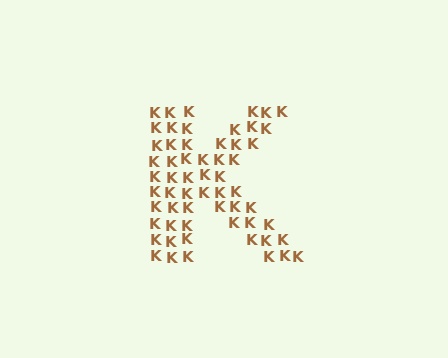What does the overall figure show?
The overall figure shows the letter K.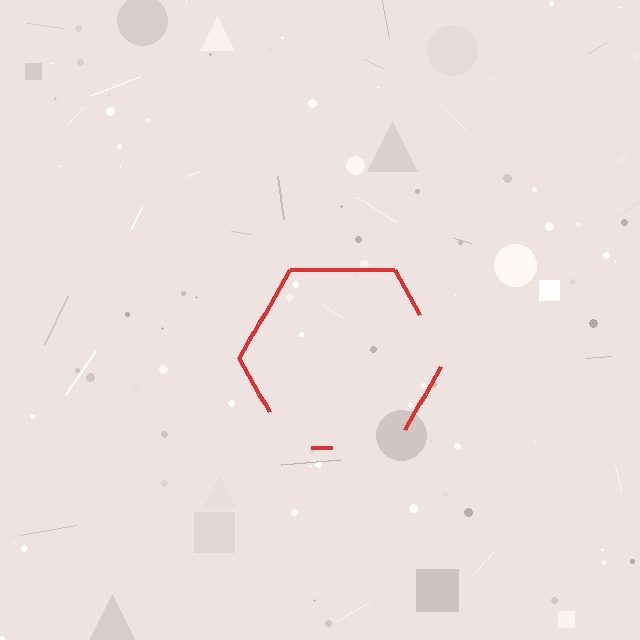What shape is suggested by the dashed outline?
The dashed outline suggests a hexagon.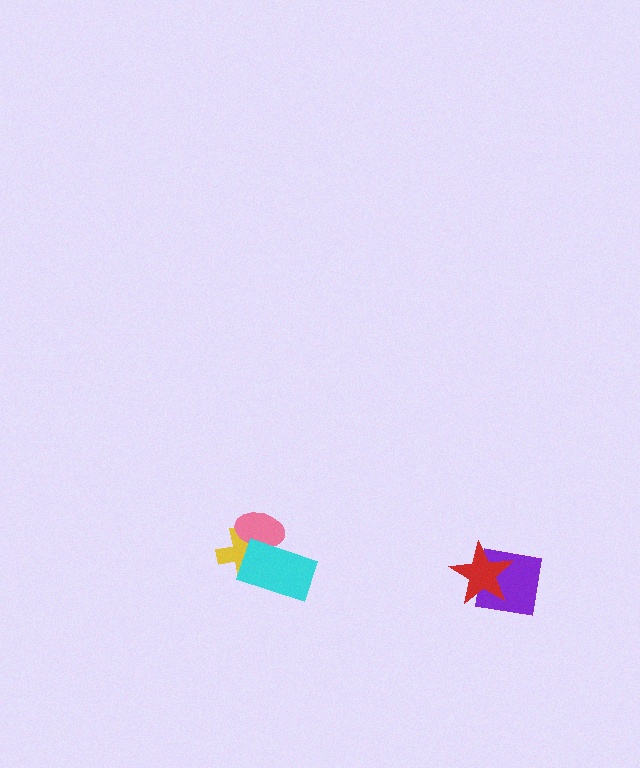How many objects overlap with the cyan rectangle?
2 objects overlap with the cyan rectangle.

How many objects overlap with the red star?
1 object overlaps with the red star.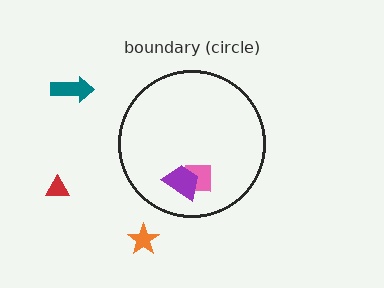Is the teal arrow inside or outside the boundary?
Outside.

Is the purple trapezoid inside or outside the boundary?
Inside.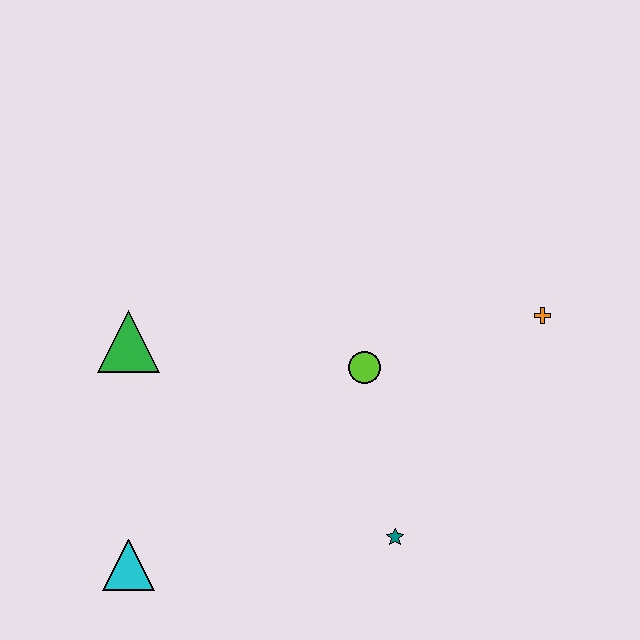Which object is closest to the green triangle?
The cyan triangle is closest to the green triangle.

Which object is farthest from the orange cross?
The cyan triangle is farthest from the orange cross.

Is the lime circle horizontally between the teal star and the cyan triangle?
Yes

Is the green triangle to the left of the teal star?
Yes